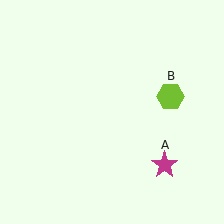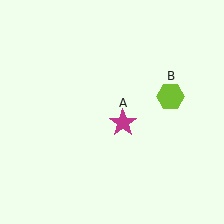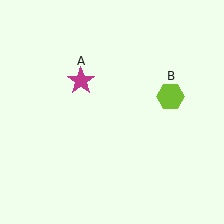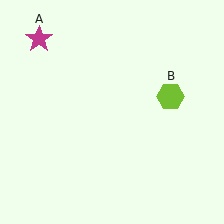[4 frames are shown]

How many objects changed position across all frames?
1 object changed position: magenta star (object A).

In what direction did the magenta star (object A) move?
The magenta star (object A) moved up and to the left.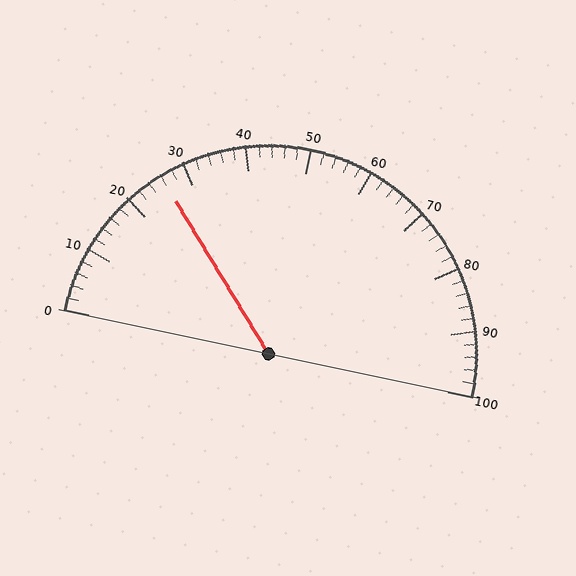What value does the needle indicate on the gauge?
The needle indicates approximately 26.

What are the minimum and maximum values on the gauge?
The gauge ranges from 0 to 100.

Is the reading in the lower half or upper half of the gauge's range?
The reading is in the lower half of the range (0 to 100).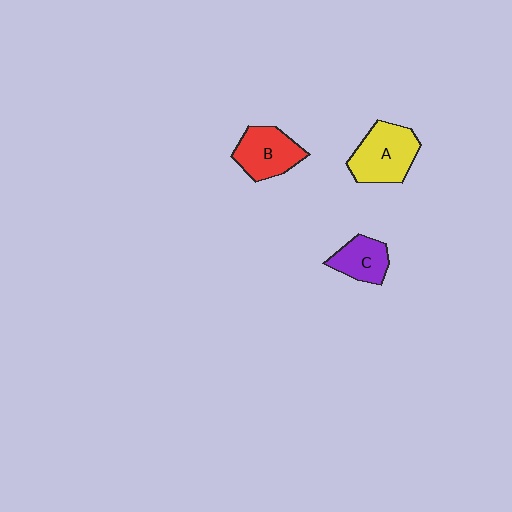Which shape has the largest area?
Shape A (yellow).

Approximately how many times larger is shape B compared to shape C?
Approximately 1.3 times.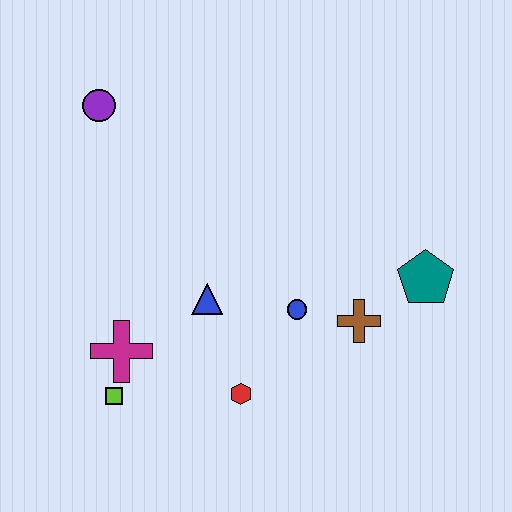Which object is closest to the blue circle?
The brown cross is closest to the blue circle.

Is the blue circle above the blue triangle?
No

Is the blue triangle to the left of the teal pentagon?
Yes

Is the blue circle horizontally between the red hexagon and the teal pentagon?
Yes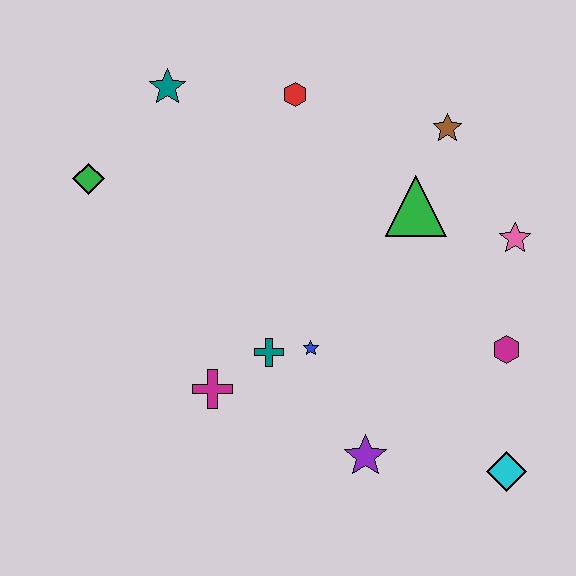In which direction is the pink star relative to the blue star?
The pink star is to the right of the blue star.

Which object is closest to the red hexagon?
The teal star is closest to the red hexagon.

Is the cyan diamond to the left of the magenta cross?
No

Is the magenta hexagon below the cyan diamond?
No